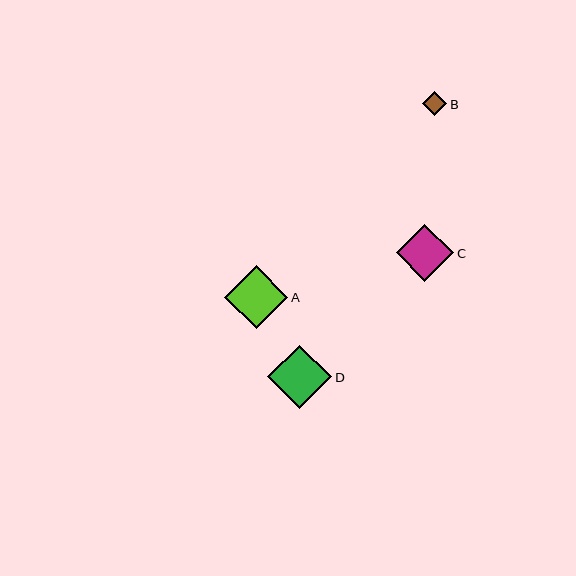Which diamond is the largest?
Diamond D is the largest with a size of approximately 64 pixels.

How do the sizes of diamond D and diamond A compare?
Diamond D and diamond A are approximately the same size.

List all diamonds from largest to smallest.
From largest to smallest: D, A, C, B.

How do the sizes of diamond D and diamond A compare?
Diamond D and diamond A are approximately the same size.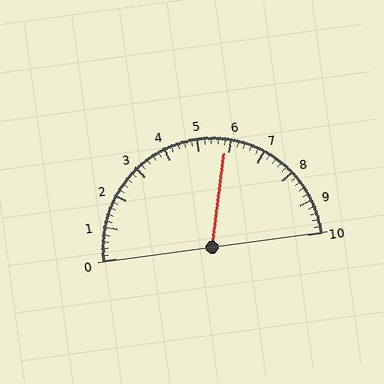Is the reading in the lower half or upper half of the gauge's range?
The reading is in the upper half of the range (0 to 10).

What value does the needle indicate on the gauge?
The needle indicates approximately 5.8.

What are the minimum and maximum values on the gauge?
The gauge ranges from 0 to 10.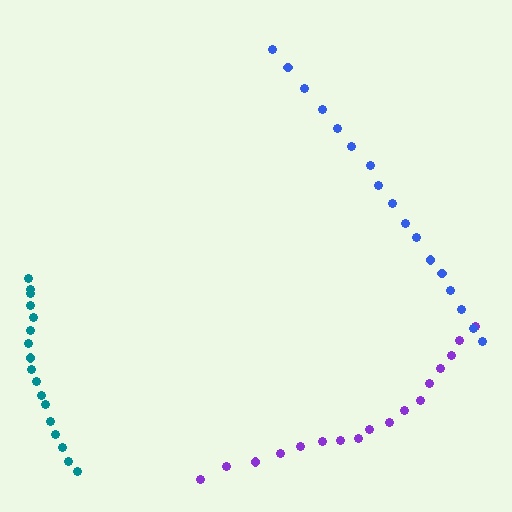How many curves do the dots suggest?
There are 3 distinct paths.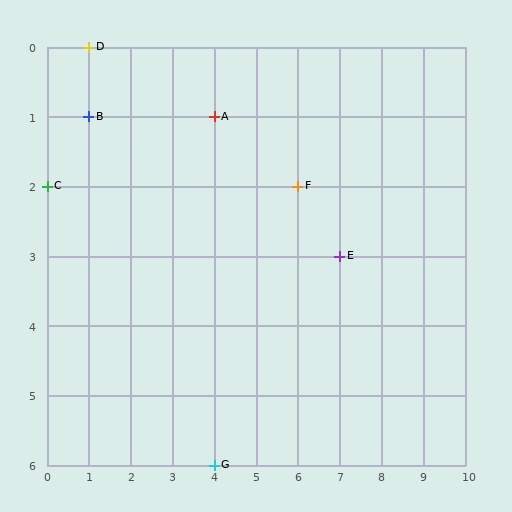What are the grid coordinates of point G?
Point G is at grid coordinates (4, 6).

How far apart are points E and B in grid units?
Points E and B are 6 columns and 2 rows apart (about 6.3 grid units diagonally).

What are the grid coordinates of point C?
Point C is at grid coordinates (0, 2).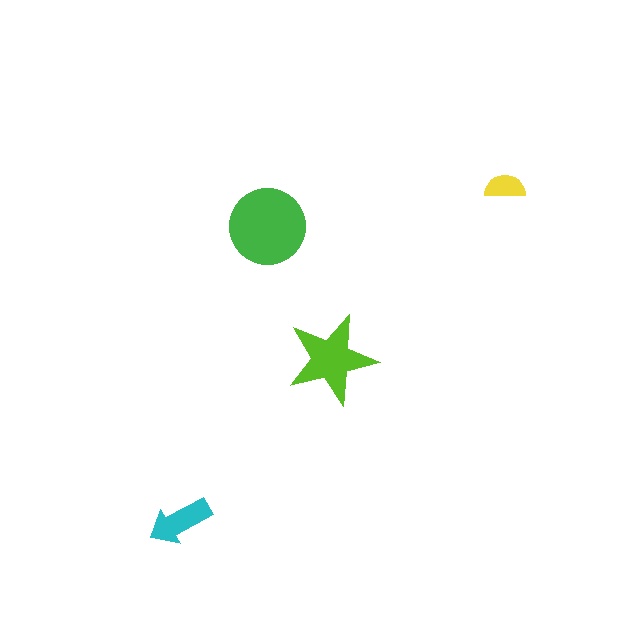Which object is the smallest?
The yellow semicircle.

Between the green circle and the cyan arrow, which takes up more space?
The green circle.